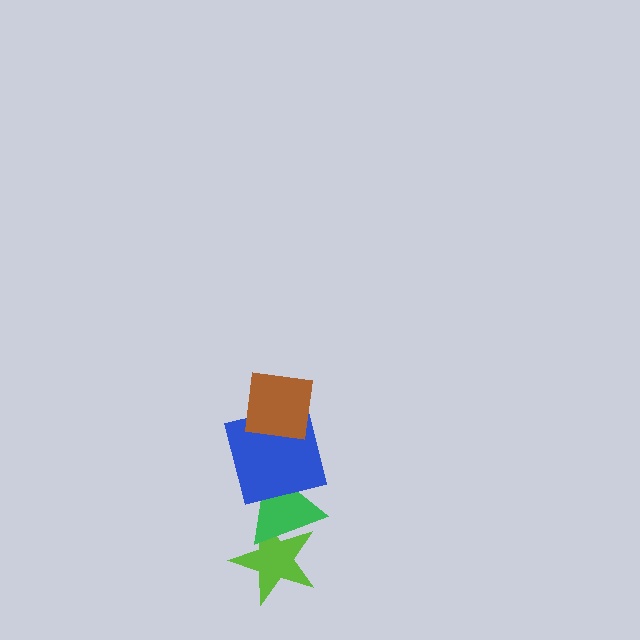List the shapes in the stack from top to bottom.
From top to bottom: the brown square, the blue square, the green triangle, the lime star.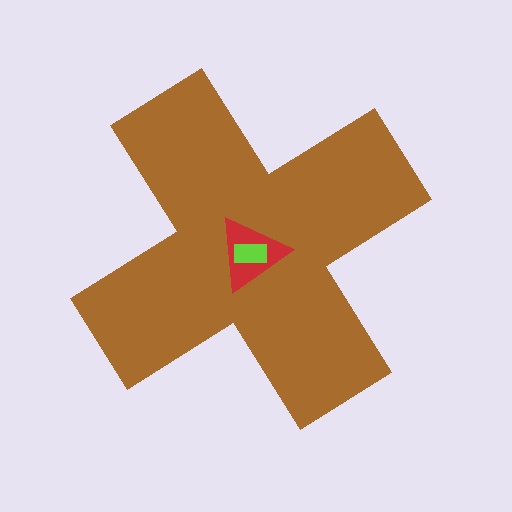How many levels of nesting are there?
3.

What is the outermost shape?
The brown cross.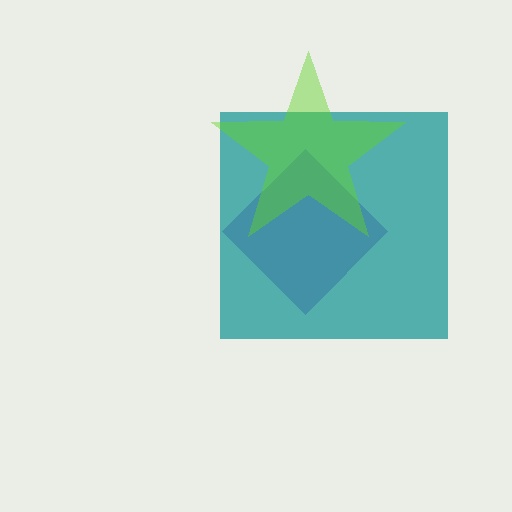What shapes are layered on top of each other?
The layered shapes are: a purple diamond, a teal square, a lime star.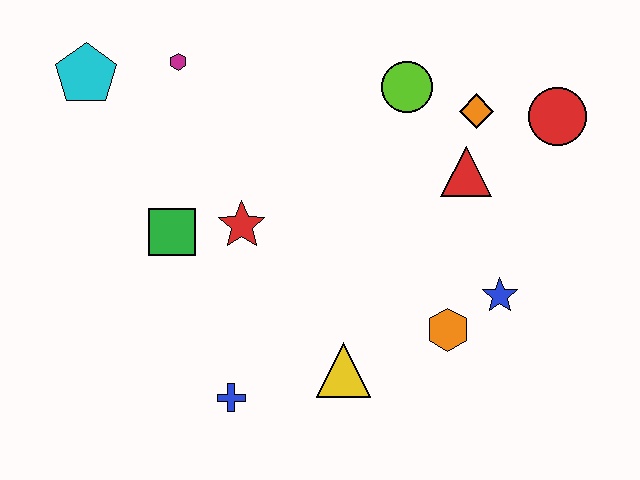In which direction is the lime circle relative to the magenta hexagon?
The lime circle is to the right of the magenta hexagon.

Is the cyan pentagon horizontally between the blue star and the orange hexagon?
No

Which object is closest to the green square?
The red star is closest to the green square.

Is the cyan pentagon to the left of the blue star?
Yes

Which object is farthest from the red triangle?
The cyan pentagon is farthest from the red triangle.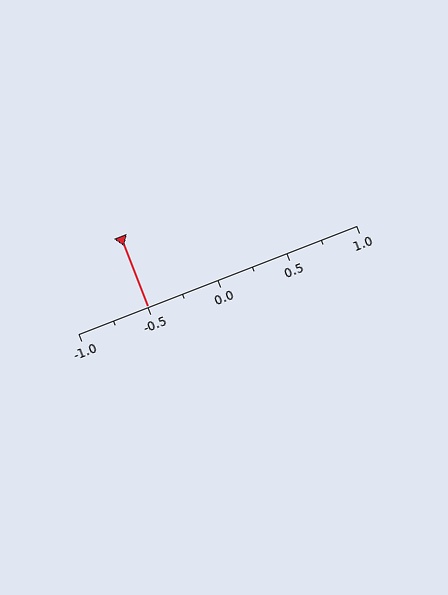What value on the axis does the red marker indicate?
The marker indicates approximately -0.5.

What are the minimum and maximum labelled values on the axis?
The axis runs from -1.0 to 1.0.